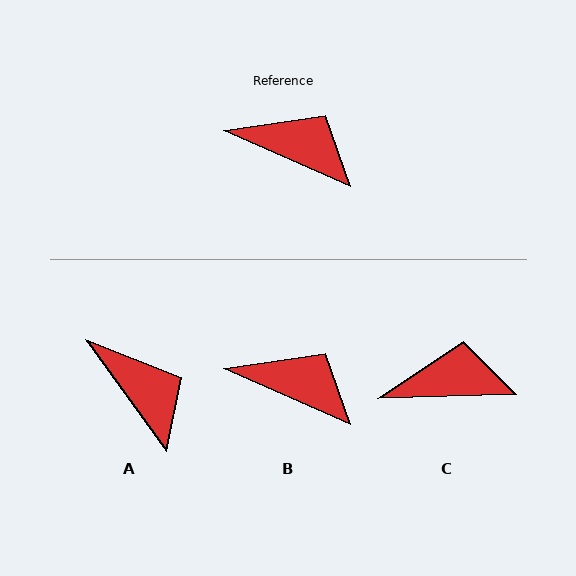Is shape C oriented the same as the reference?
No, it is off by about 25 degrees.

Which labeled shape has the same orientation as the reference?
B.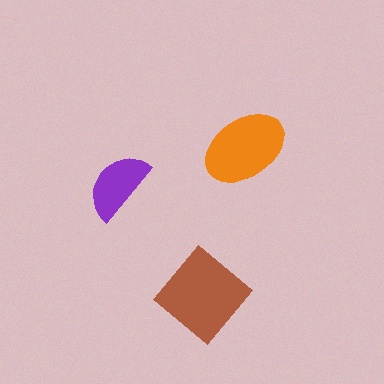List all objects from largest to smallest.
The brown diamond, the orange ellipse, the purple semicircle.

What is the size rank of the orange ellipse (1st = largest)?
2nd.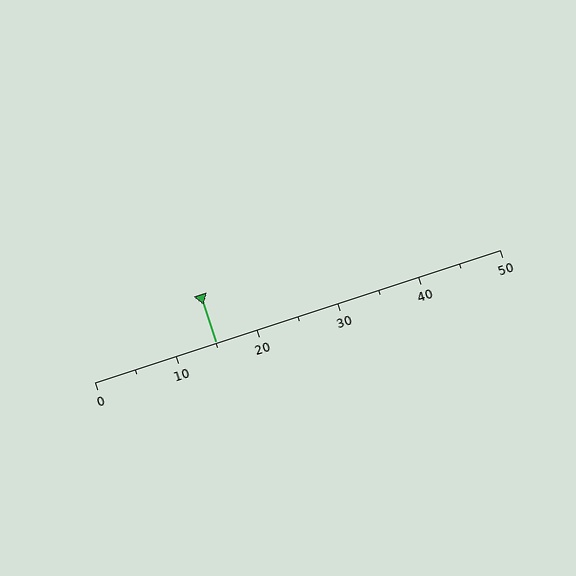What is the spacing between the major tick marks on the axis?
The major ticks are spaced 10 apart.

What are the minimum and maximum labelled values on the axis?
The axis runs from 0 to 50.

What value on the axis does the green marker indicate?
The marker indicates approximately 15.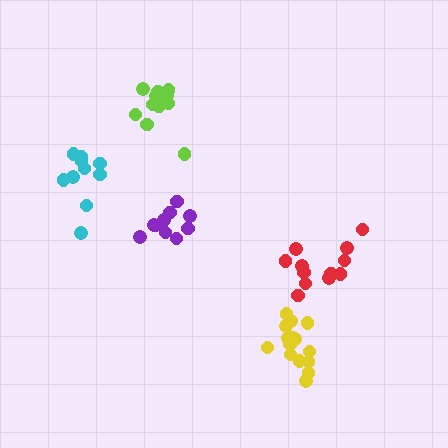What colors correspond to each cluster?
The clusters are colored: purple, yellow, red, cyan, lime.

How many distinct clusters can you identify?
There are 5 distinct clusters.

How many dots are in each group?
Group 1: 10 dots, Group 2: 15 dots, Group 3: 12 dots, Group 4: 10 dots, Group 5: 12 dots (59 total).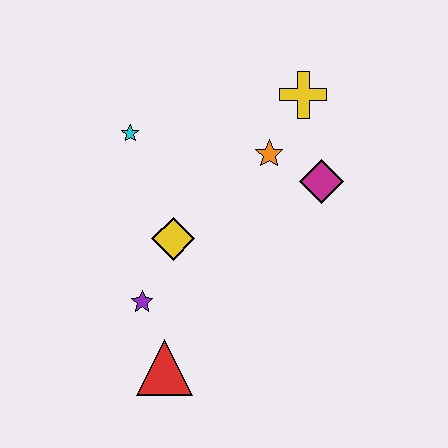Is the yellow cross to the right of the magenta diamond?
No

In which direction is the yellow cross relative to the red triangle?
The yellow cross is above the red triangle.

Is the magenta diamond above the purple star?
Yes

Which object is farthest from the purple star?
The yellow cross is farthest from the purple star.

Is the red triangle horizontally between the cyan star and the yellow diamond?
Yes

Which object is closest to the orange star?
The magenta diamond is closest to the orange star.